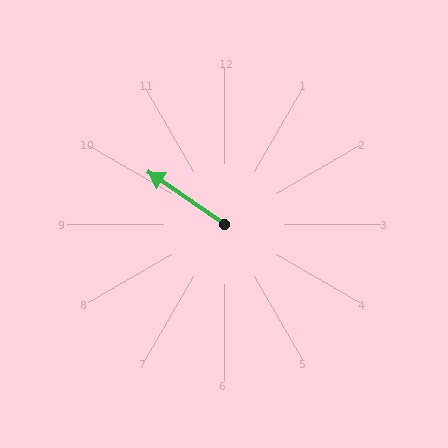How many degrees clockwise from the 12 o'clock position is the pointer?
Approximately 305 degrees.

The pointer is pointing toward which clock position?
Roughly 10 o'clock.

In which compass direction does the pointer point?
Northwest.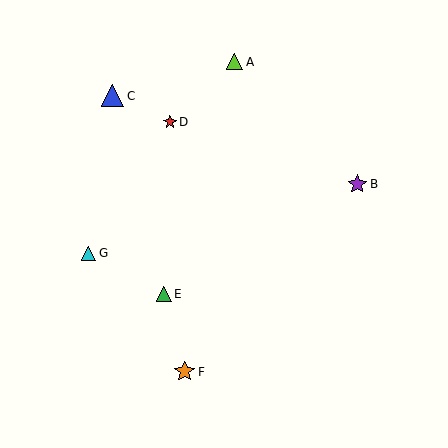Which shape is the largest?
The blue triangle (labeled C) is the largest.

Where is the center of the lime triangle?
The center of the lime triangle is at (235, 62).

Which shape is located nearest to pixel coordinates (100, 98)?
The blue triangle (labeled C) at (113, 96) is nearest to that location.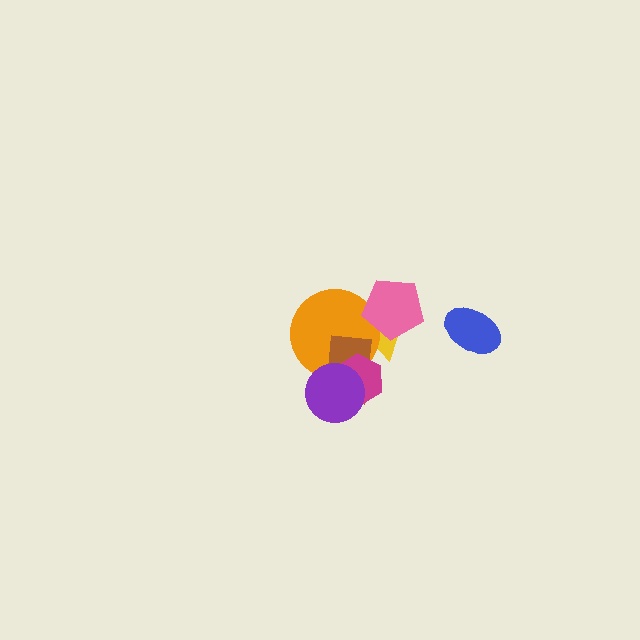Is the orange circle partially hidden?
Yes, it is partially covered by another shape.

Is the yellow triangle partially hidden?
Yes, it is partially covered by another shape.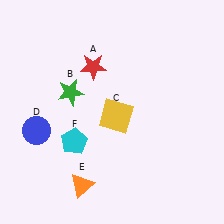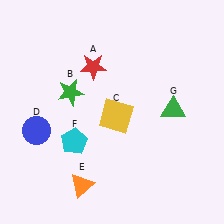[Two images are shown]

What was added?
A green triangle (G) was added in Image 2.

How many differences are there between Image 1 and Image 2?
There is 1 difference between the two images.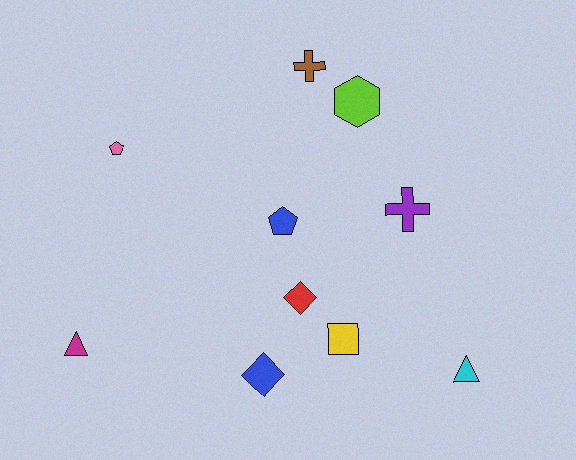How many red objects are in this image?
There is 1 red object.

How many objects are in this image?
There are 10 objects.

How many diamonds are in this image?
There are 2 diamonds.